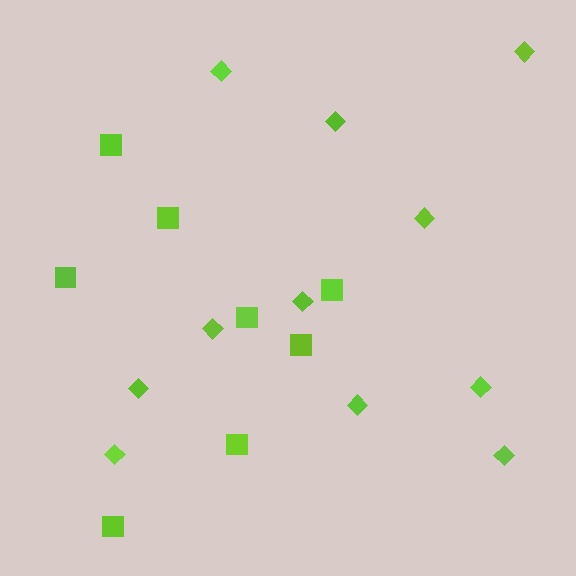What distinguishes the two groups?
There are 2 groups: one group of diamonds (11) and one group of squares (8).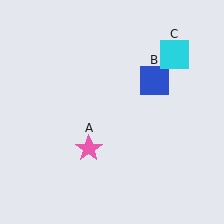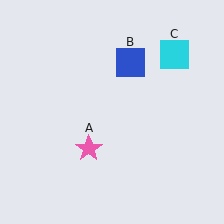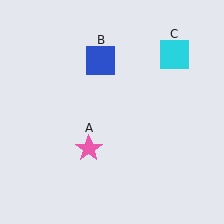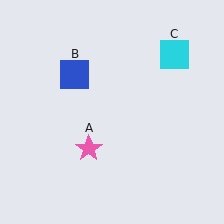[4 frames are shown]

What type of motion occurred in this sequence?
The blue square (object B) rotated counterclockwise around the center of the scene.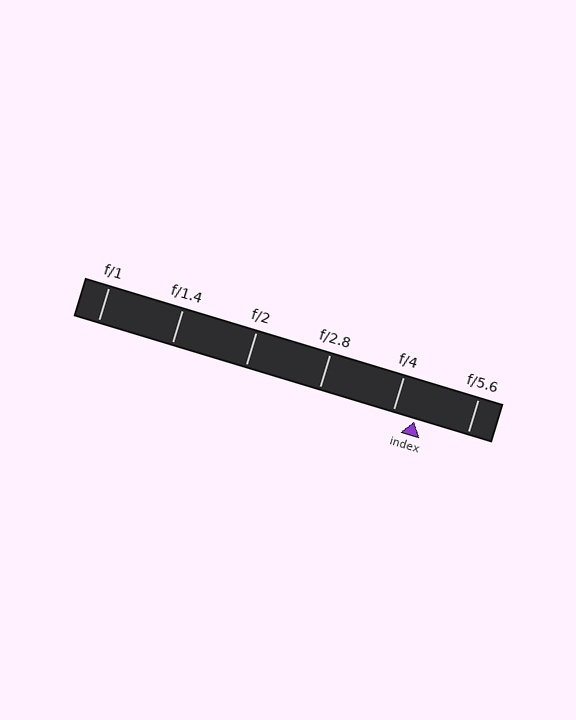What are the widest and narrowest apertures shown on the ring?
The widest aperture shown is f/1 and the narrowest is f/5.6.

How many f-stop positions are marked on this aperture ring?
There are 6 f-stop positions marked.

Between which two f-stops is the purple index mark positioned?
The index mark is between f/4 and f/5.6.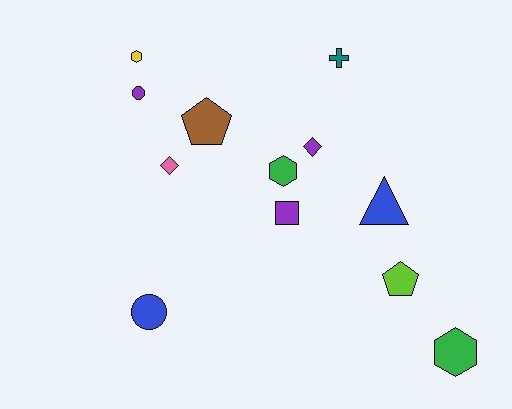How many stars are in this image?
There are no stars.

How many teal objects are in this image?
There is 1 teal object.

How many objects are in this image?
There are 12 objects.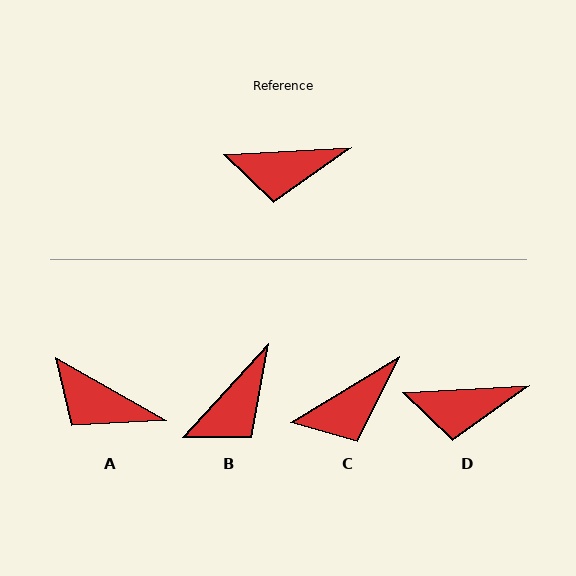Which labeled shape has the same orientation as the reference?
D.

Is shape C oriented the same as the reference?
No, it is off by about 28 degrees.